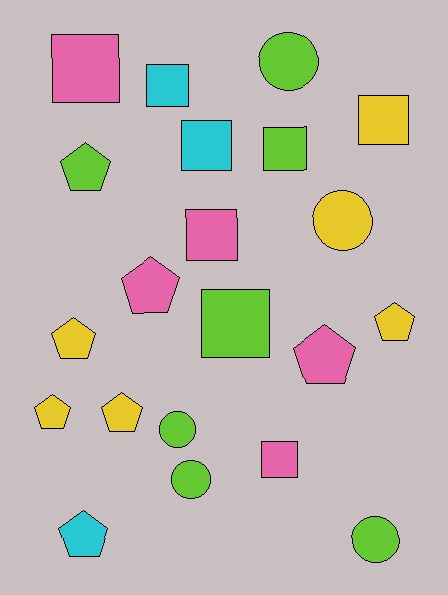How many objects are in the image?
There are 21 objects.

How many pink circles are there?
There are no pink circles.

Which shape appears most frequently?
Square, with 8 objects.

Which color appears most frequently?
Lime, with 7 objects.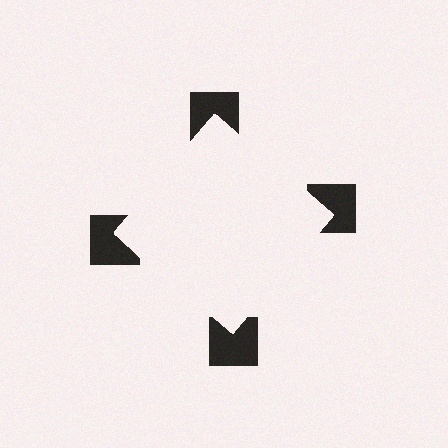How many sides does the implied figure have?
4 sides.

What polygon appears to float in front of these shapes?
An illusory square — its edges are inferred from the aligned wedge cuts in the notched squares, not physically drawn.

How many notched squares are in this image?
There are 4 — one at each vertex of the illusory square.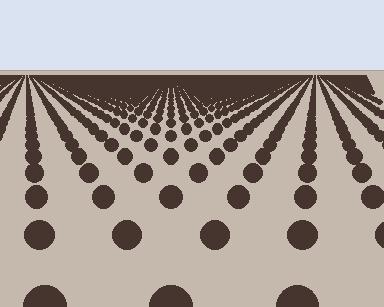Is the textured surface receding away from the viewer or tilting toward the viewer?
The surface is receding away from the viewer. Texture elements get smaller and denser toward the top.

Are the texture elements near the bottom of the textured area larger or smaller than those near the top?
Larger. Near the bottom, elements are closer to the viewer and appear at a bigger on-screen size.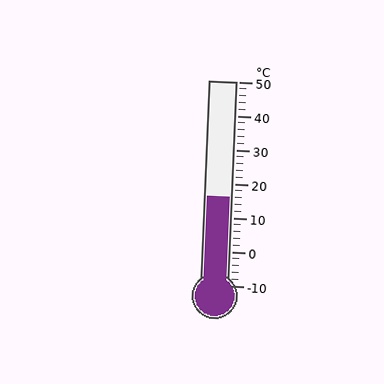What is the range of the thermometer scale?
The thermometer scale ranges from -10°C to 50°C.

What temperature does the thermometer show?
The thermometer shows approximately 16°C.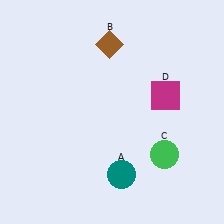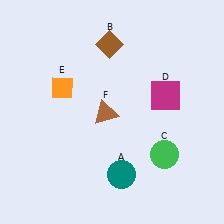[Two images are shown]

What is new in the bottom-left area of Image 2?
A brown triangle (F) was added in the bottom-left area of Image 2.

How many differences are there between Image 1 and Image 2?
There are 2 differences between the two images.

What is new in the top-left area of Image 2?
An orange diamond (E) was added in the top-left area of Image 2.